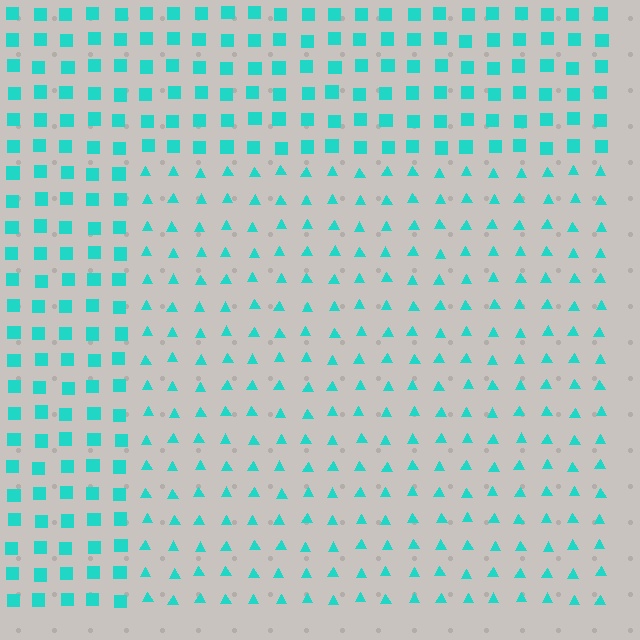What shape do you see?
I see a rectangle.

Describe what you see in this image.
The image is filled with small cyan elements arranged in a uniform grid. A rectangle-shaped region contains triangles, while the surrounding area contains squares. The boundary is defined purely by the change in element shape.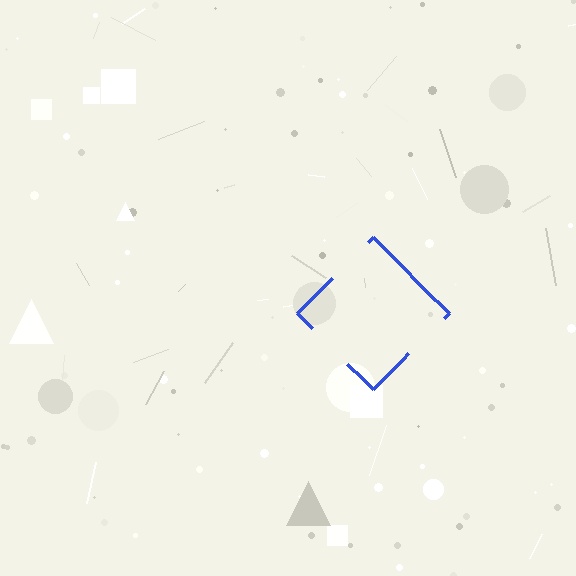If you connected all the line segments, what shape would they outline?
They would outline a diamond.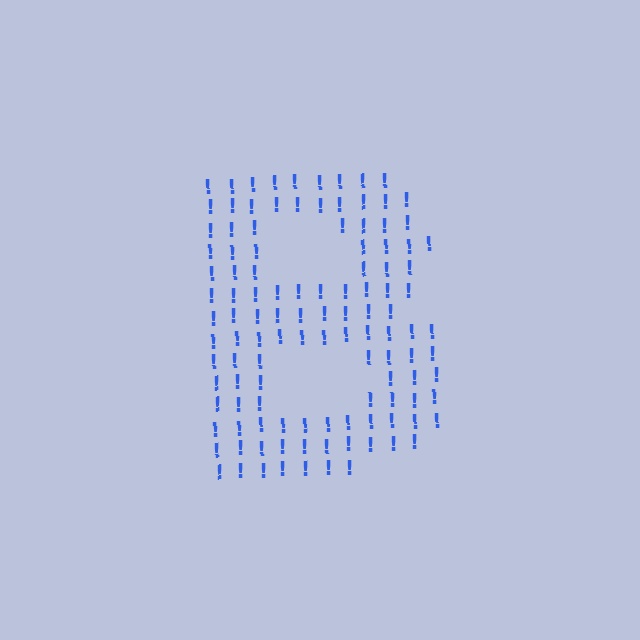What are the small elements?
The small elements are exclamation marks.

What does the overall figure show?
The overall figure shows the letter B.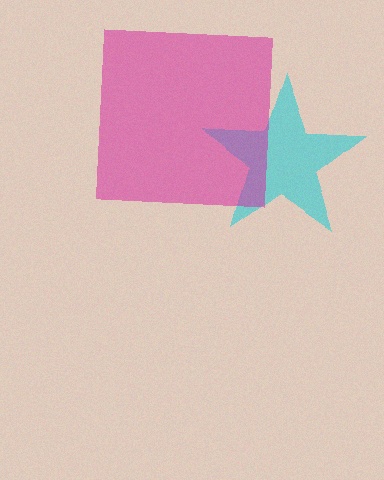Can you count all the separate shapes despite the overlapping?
Yes, there are 2 separate shapes.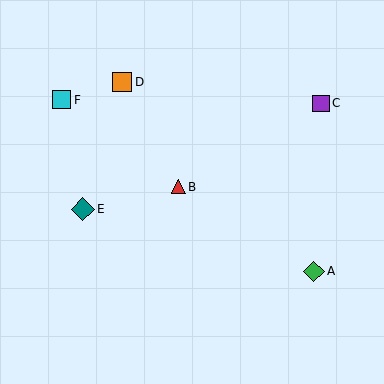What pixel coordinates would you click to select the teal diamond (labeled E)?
Click at (83, 209) to select the teal diamond E.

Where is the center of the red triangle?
The center of the red triangle is at (178, 187).